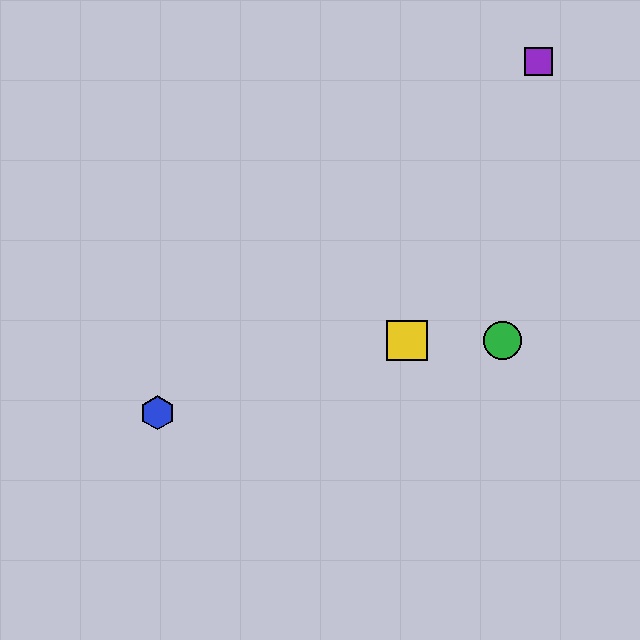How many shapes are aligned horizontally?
3 shapes (the red hexagon, the green circle, the yellow square) are aligned horizontally.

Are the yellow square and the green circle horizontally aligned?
Yes, both are at y≈341.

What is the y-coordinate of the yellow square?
The yellow square is at y≈341.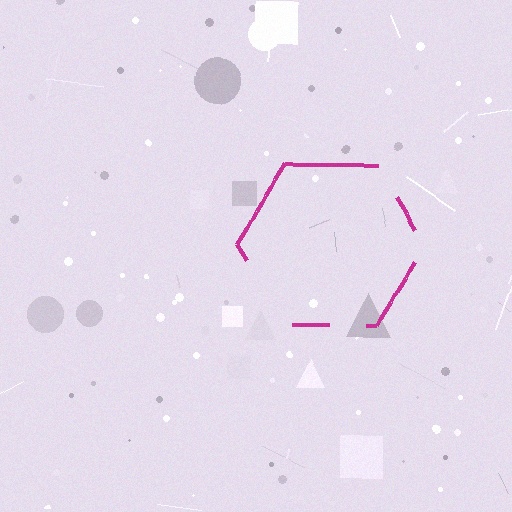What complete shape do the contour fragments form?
The contour fragments form a hexagon.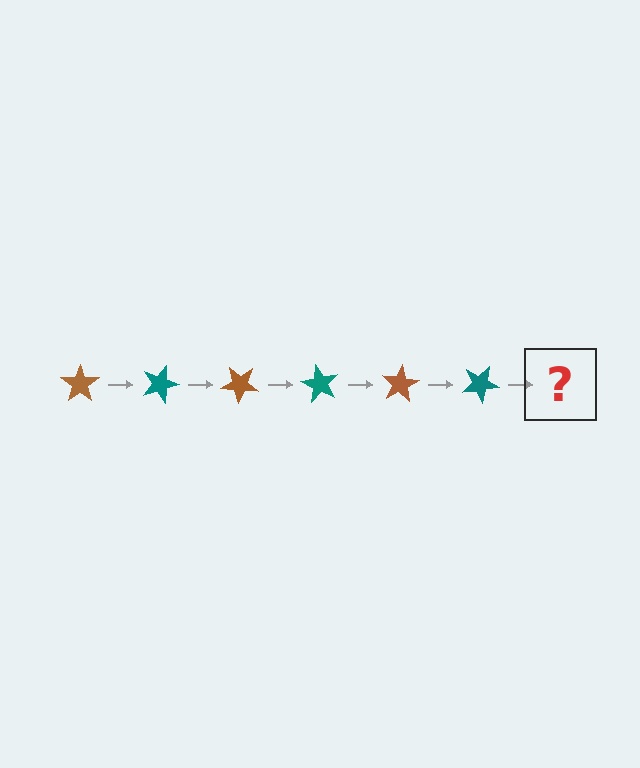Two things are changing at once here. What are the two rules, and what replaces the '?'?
The two rules are that it rotates 20 degrees each step and the color cycles through brown and teal. The '?' should be a brown star, rotated 120 degrees from the start.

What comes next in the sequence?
The next element should be a brown star, rotated 120 degrees from the start.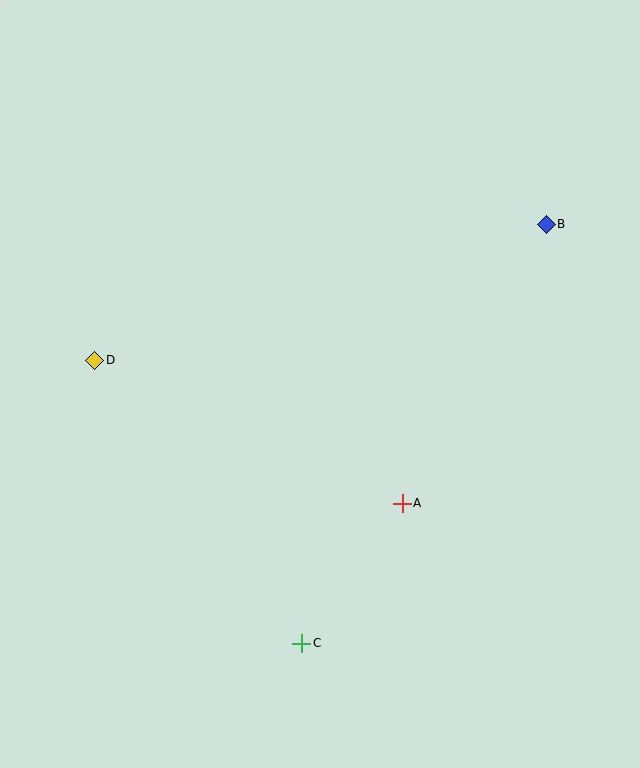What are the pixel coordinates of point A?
Point A is at (402, 503).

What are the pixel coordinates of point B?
Point B is at (546, 224).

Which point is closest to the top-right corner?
Point B is closest to the top-right corner.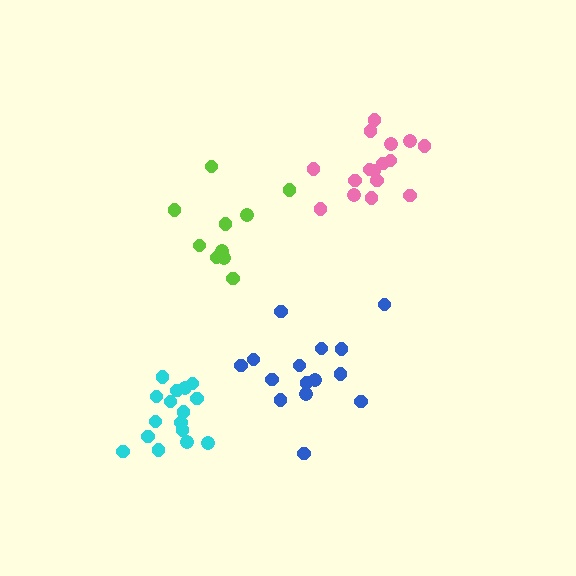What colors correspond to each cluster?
The clusters are colored: cyan, pink, blue, lime.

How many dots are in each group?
Group 1: 16 dots, Group 2: 16 dots, Group 3: 15 dots, Group 4: 10 dots (57 total).